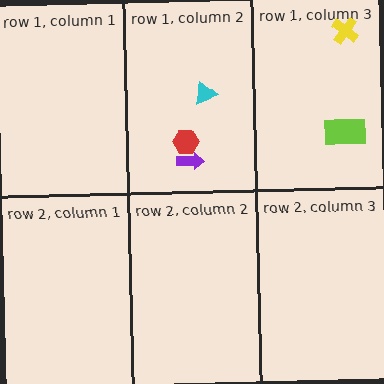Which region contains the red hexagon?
The row 1, column 2 region.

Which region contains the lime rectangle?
The row 1, column 3 region.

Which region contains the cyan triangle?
The row 1, column 2 region.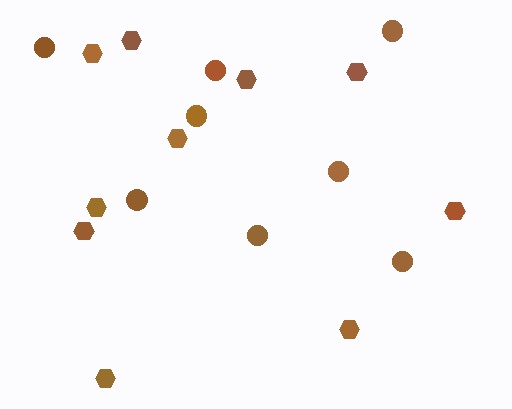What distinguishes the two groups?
There are 2 groups: one group of hexagons (10) and one group of circles (8).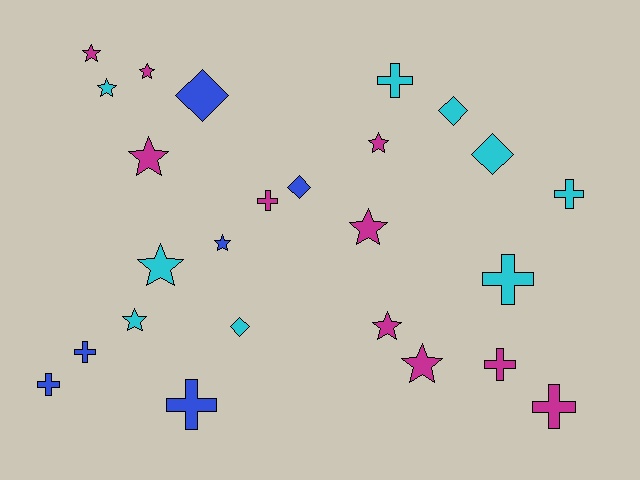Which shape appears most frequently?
Star, with 11 objects.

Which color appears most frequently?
Magenta, with 10 objects.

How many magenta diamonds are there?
There are no magenta diamonds.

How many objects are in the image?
There are 25 objects.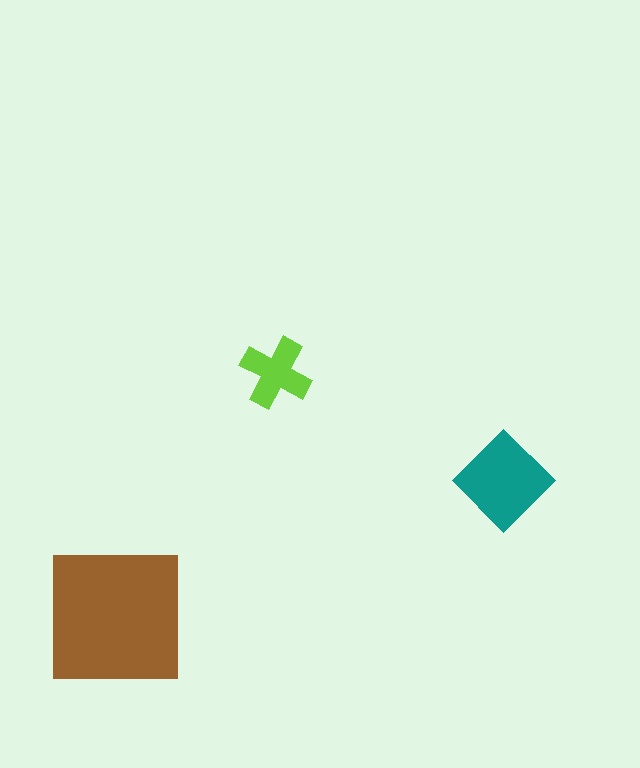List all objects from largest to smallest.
The brown square, the teal diamond, the lime cross.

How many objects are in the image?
There are 3 objects in the image.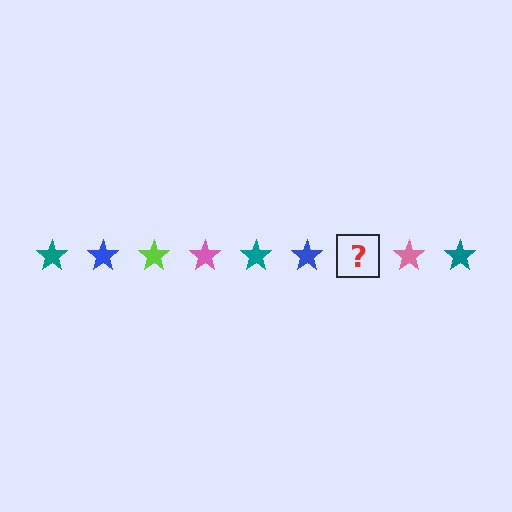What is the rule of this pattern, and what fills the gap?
The rule is that the pattern cycles through teal, blue, lime, pink stars. The gap should be filled with a lime star.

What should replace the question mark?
The question mark should be replaced with a lime star.